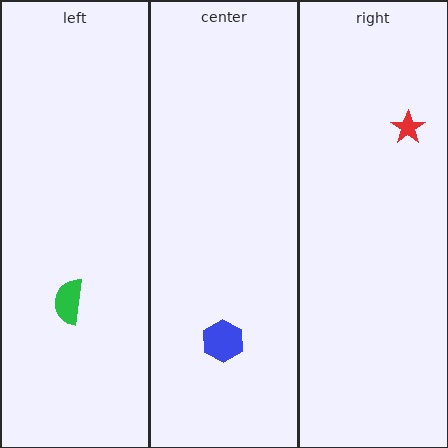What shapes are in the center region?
The blue hexagon.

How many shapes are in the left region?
1.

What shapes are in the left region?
The green semicircle.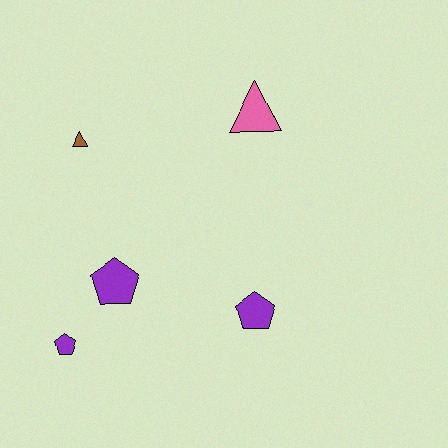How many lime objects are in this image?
There are no lime objects.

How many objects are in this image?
There are 5 objects.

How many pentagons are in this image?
There are 3 pentagons.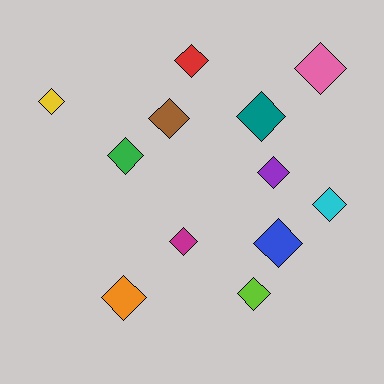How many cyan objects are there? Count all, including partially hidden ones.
There is 1 cyan object.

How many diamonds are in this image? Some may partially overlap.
There are 12 diamonds.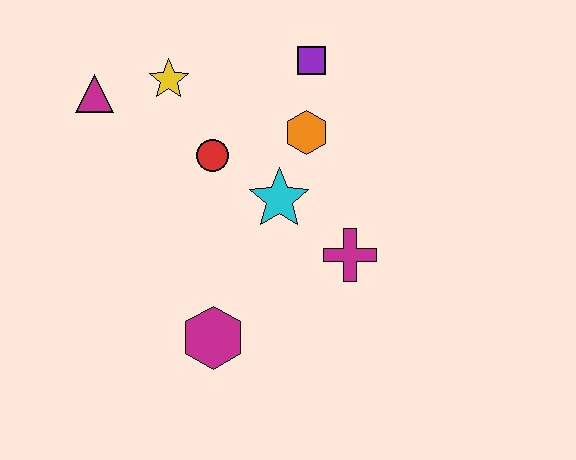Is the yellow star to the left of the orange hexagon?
Yes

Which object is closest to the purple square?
The orange hexagon is closest to the purple square.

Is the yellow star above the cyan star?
Yes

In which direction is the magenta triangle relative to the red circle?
The magenta triangle is to the left of the red circle.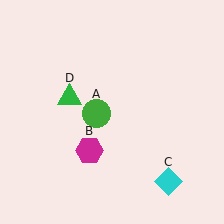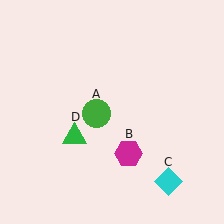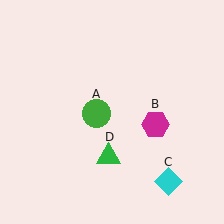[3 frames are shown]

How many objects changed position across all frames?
2 objects changed position: magenta hexagon (object B), green triangle (object D).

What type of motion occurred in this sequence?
The magenta hexagon (object B), green triangle (object D) rotated counterclockwise around the center of the scene.